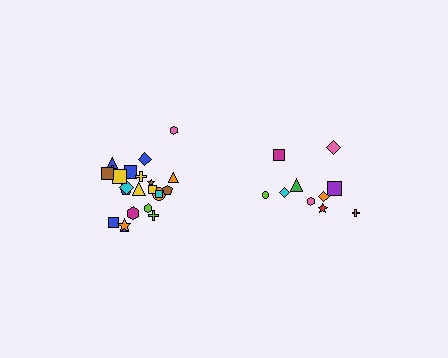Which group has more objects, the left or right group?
The left group.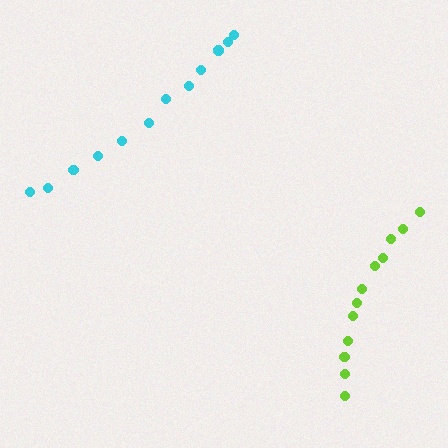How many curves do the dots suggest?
There are 2 distinct paths.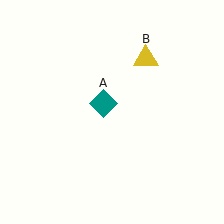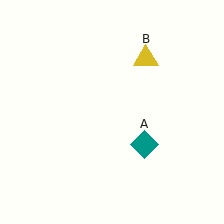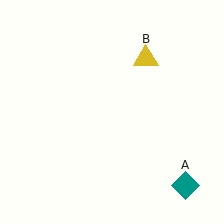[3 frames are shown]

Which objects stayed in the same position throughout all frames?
Yellow triangle (object B) remained stationary.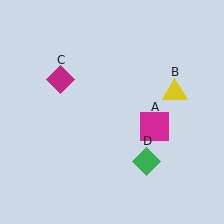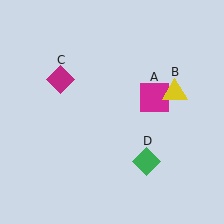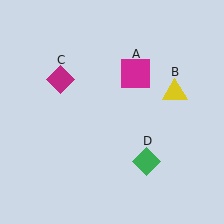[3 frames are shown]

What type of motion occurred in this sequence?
The magenta square (object A) rotated counterclockwise around the center of the scene.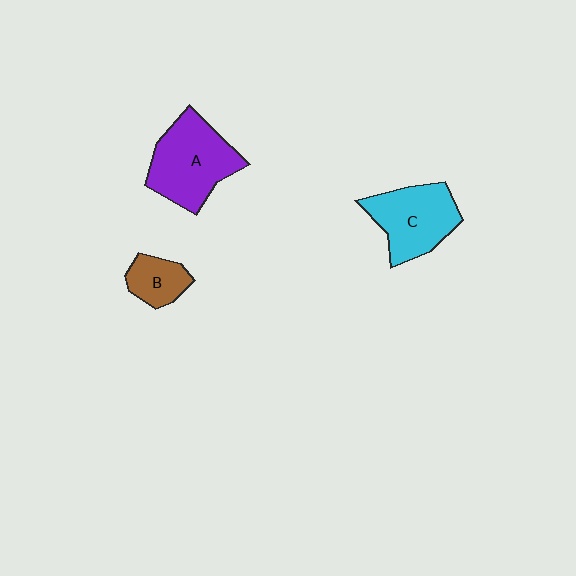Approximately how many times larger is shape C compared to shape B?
Approximately 2.0 times.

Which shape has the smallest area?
Shape B (brown).